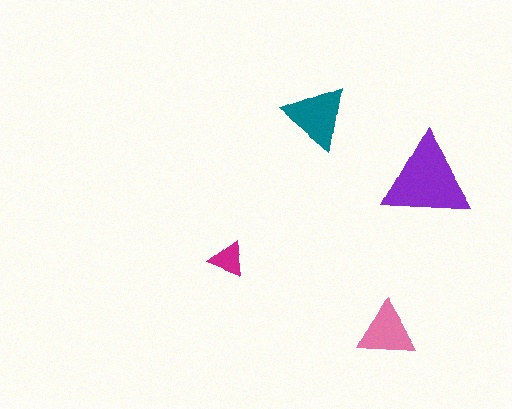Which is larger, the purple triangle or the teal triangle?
The purple one.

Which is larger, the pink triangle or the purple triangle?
The purple one.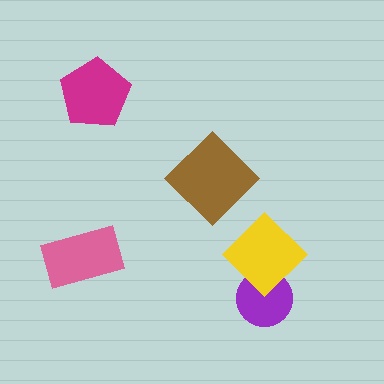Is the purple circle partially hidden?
Yes, it is partially covered by another shape.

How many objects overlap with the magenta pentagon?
0 objects overlap with the magenta pentagon.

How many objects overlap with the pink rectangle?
0 objects overlap with the pink rectangle.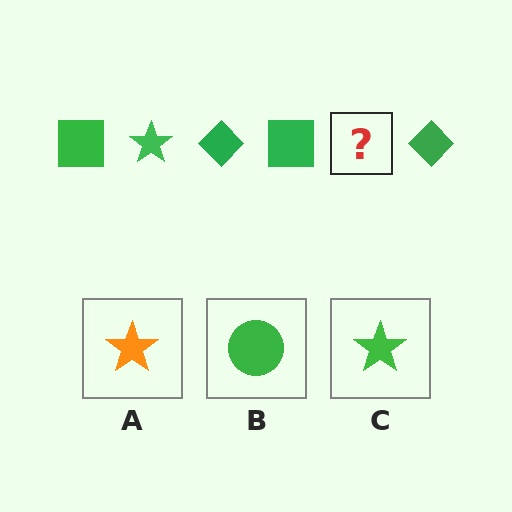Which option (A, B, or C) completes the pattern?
C.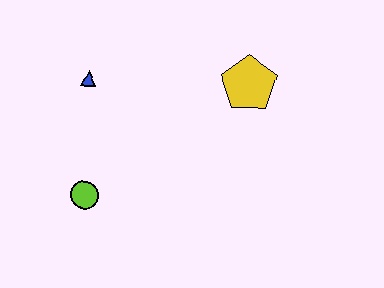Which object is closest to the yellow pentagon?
The blue triangle is closest to the yellow pentagon.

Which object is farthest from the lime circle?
The yellow pentagon is farthest from the lime circle.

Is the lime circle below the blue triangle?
Yes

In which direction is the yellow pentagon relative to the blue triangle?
The yellow pentagon is to the right of the blue triangle.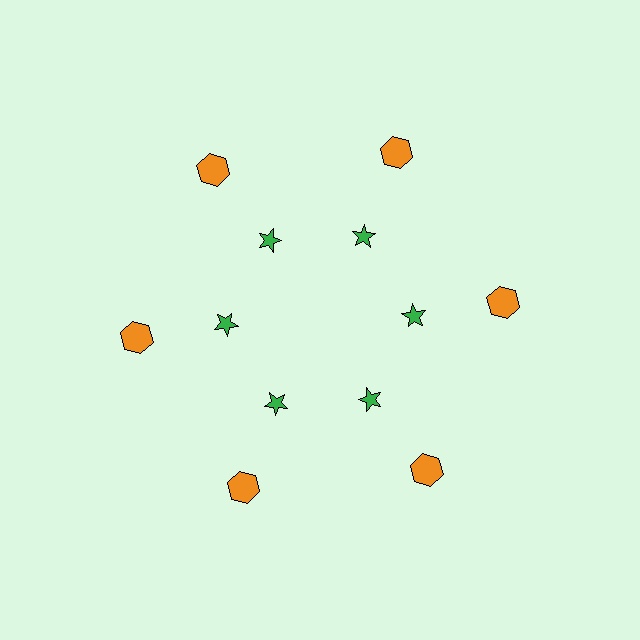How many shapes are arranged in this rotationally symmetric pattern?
There are 12 shapes, arranged in 6 groups of 2.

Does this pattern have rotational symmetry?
Yes, this pattern has 6-fold rotational symmetry. It looks the same after rotating 60 degrees around the center.